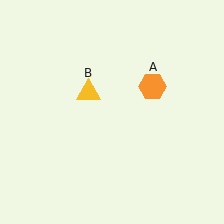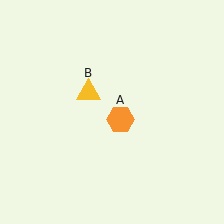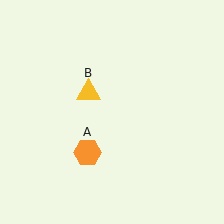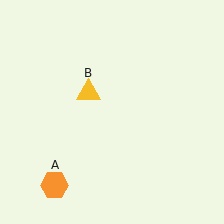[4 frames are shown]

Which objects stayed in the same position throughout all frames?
Yellow triangle (object B) remained stationary.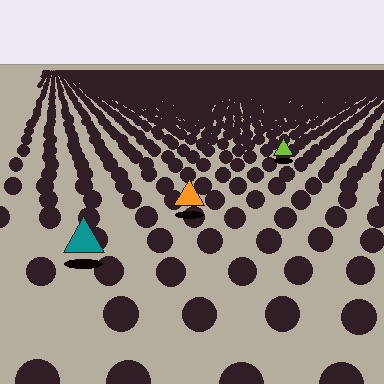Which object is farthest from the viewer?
The lime triangle is farthest from the viewer. It appears smaller and the ground texture around it is denser.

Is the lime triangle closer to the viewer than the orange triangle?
No. The orange triangle is closer — you can tell from the texture gradient: the ground texture is coarser near it.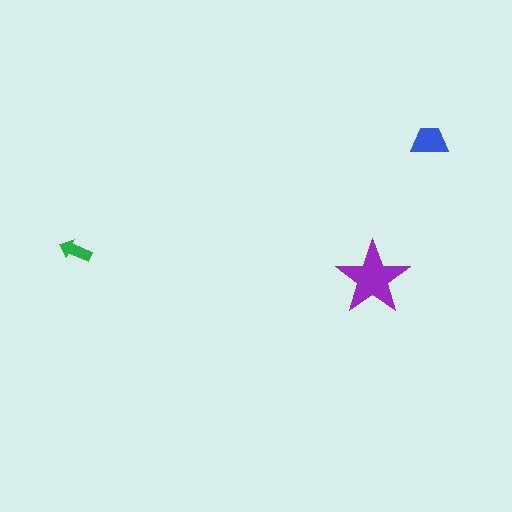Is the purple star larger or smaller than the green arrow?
Larger.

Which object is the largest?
The purple star.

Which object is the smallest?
The green arrow.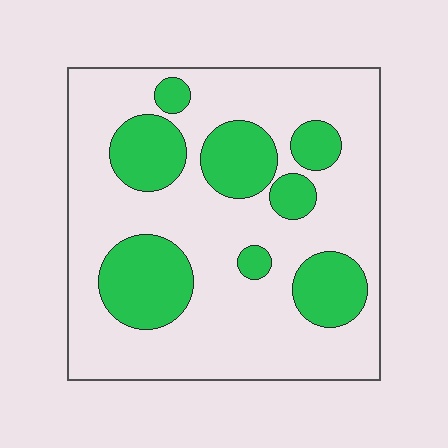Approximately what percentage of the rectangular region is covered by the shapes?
Approximately 30%.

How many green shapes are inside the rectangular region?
8.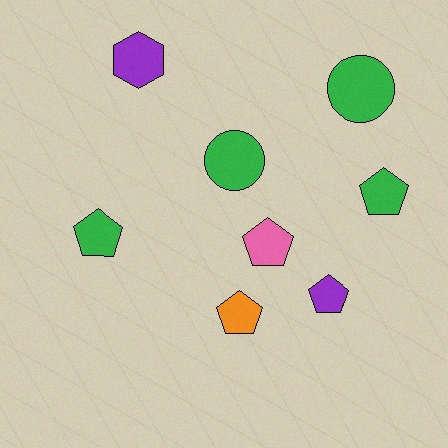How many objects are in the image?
There are 8 objects.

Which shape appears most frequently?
Pentagon, with 5 objects.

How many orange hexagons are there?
There are no orange hexagons.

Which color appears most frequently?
Green, with 4 objects.